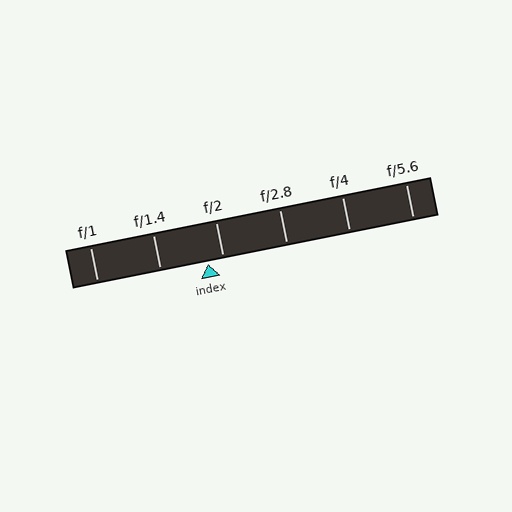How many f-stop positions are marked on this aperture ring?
There are 6 f-stop positions marked.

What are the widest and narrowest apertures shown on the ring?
The widest aperture shown is f/1 and the narrowest is f/5.6.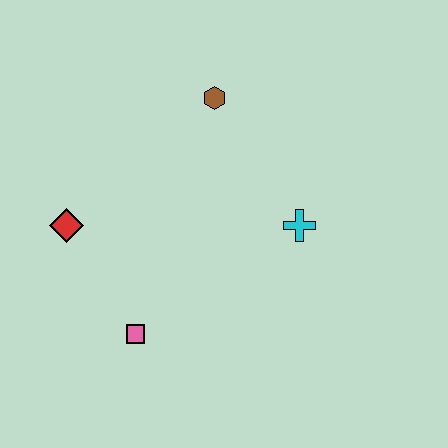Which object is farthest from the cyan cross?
The red diamond is farthest from the cyan cross.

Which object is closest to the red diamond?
The pink square is closest to the red diamond.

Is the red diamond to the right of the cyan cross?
No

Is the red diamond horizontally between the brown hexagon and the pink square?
No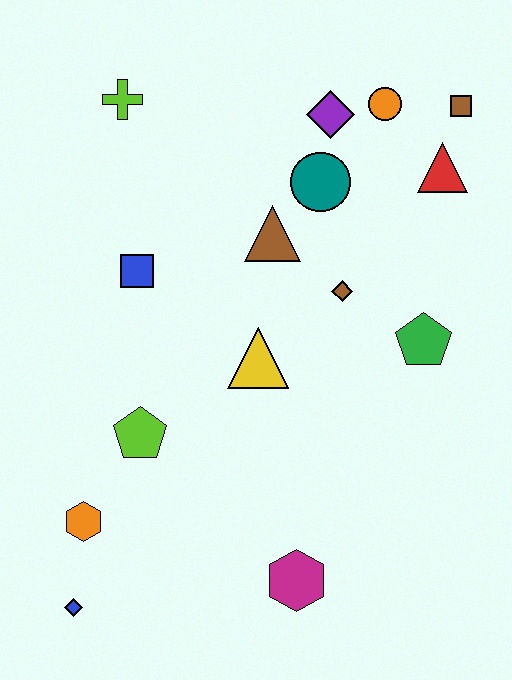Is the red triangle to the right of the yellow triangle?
Yes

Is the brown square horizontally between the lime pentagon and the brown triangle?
No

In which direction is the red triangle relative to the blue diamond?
The red triangle is above the blue diamond.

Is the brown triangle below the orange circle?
Yes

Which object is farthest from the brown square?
The blue diamond is farthest from the brown square.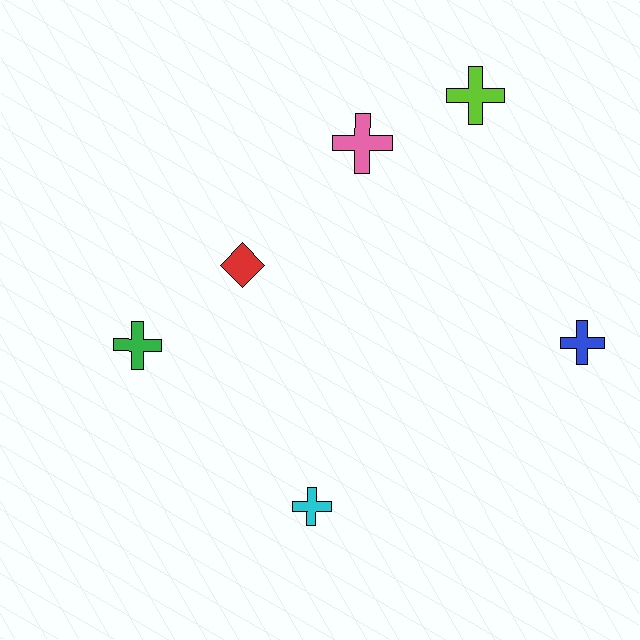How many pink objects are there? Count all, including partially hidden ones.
There is 1 pink object.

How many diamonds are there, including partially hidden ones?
There is 1 diamond.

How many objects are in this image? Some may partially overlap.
There are 6 objects.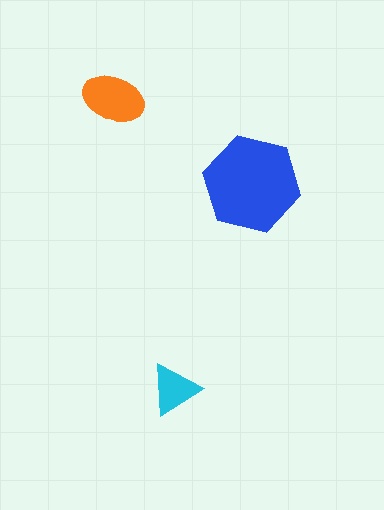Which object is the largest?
The blue hexagon.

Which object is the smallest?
The cyan triangle.